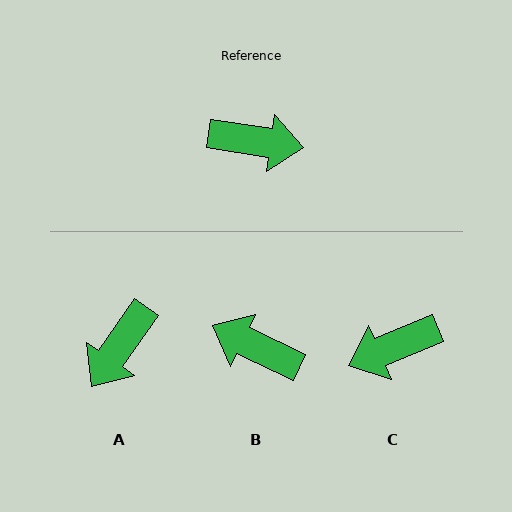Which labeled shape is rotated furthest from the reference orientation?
B, about 163 degrees away.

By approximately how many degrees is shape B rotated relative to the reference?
Approximately 163 degrees counter-clockwise.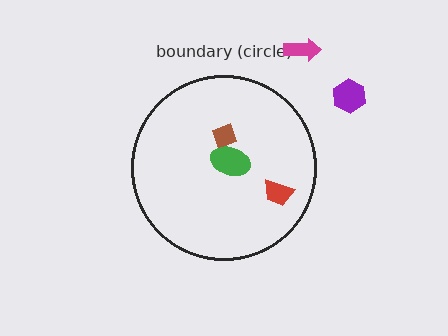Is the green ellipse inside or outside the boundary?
Inside.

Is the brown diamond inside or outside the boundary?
Inside.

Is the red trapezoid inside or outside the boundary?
Inside.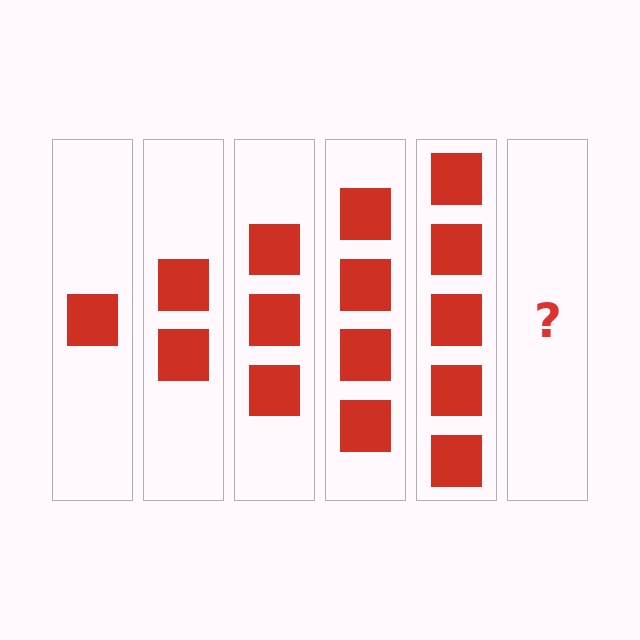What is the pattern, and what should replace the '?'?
The pattern is that each step adds one more square. The '?' should be 6 squares.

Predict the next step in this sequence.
The next step is 6 squares.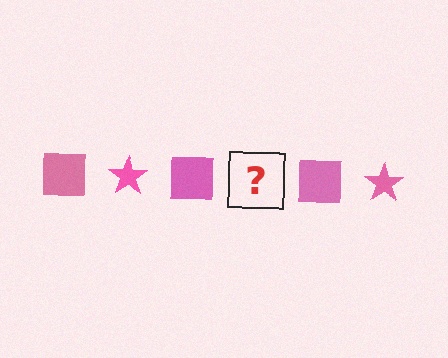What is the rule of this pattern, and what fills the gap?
The rule is that the pattern cycles through square, star shapes in pink. The gap should be filled with a pink star.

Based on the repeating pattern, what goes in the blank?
The blank should be a pink star.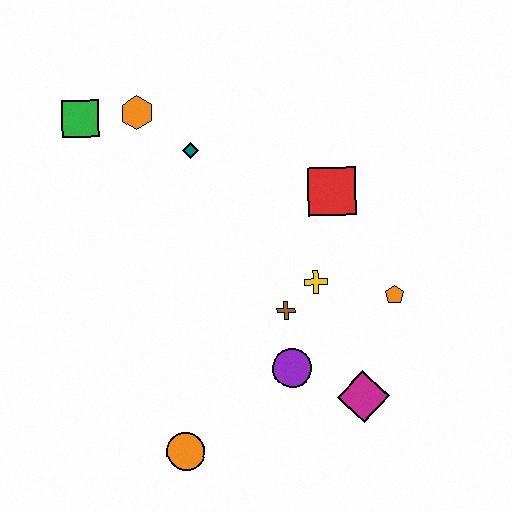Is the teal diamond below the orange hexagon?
Yes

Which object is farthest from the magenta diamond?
The green square is farthest from the magenta diamond.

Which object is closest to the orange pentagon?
The yellow cross is closest to the orange pentagon.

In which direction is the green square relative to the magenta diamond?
The green square is above the magenta diamond.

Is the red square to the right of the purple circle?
Yes